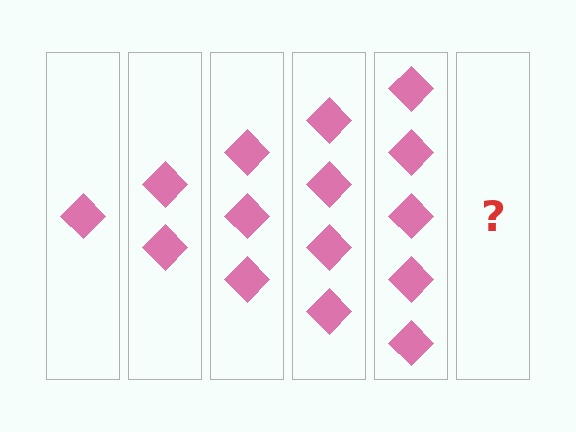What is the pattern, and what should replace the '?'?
The pattern is that each step adds one more diamond. The '?' should be 6 diamonds.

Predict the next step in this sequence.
The next step is 6 diamonds.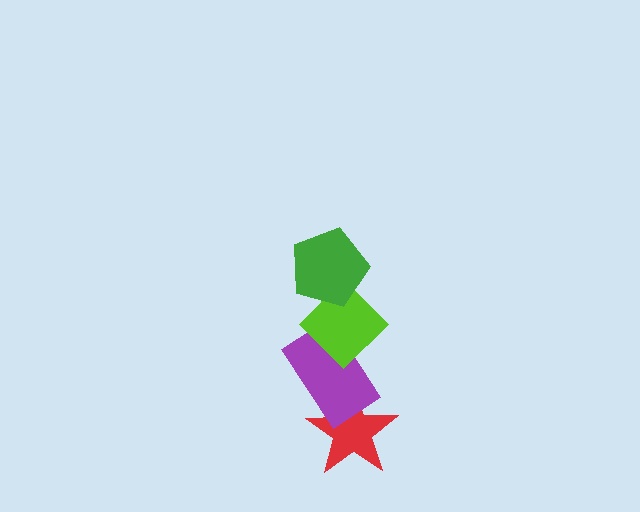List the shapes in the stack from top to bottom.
From top to bottom: the green pentagon, the lime diamond, the purple rectangle, the red star.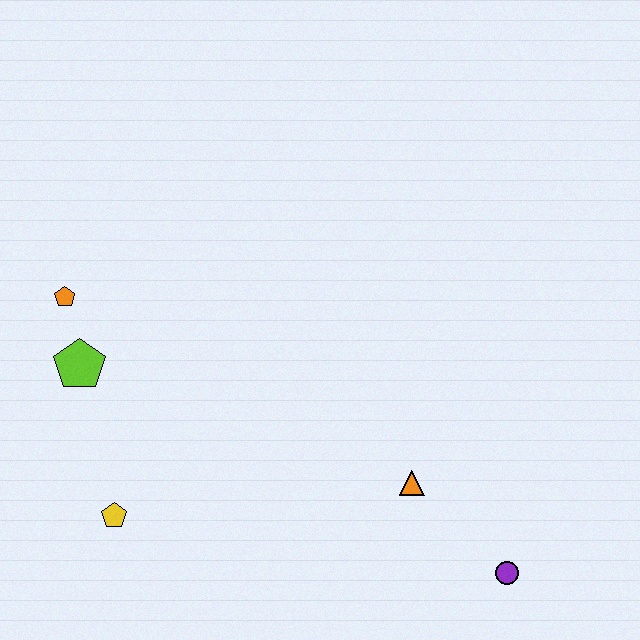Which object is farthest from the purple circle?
The orange pentagon is farthest from the purple circle.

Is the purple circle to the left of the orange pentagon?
No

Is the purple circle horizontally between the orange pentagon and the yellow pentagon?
No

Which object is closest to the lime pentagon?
The orange pentagon is closest to the lime pentagon.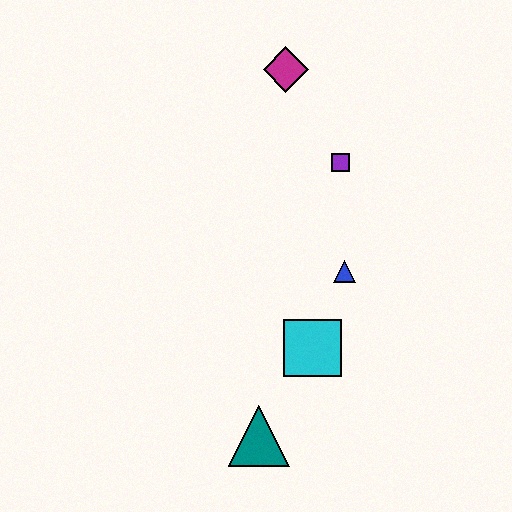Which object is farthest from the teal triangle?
The magenta diamond is farthest from the teal triangle.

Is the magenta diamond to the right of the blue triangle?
No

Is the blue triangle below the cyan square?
No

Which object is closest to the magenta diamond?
The purple square is closest to the magenta diamond.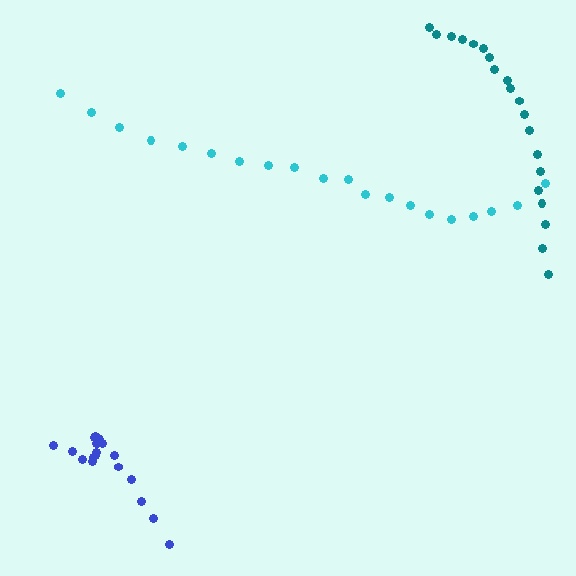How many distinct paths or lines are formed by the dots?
There are 3 distinct paths.